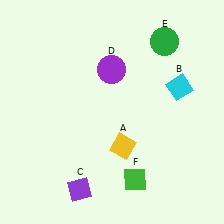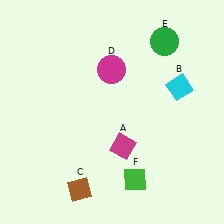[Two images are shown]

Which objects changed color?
A changed from yellow to magenta. C changed from purple to brown. D changed from purple to magenta.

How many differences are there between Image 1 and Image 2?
There are 3 differences between the two images.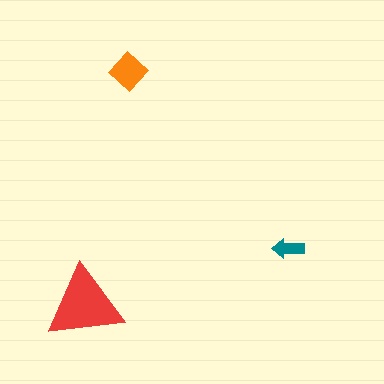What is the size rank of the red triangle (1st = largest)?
1st.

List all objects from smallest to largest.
The teal arrow, the orange diamond, the red triangle.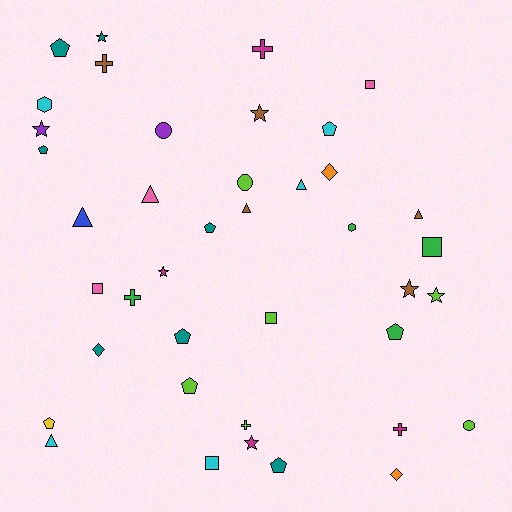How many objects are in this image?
There are 40 objects.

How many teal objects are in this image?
There are 7 teal objects.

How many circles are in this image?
There are 3 circles.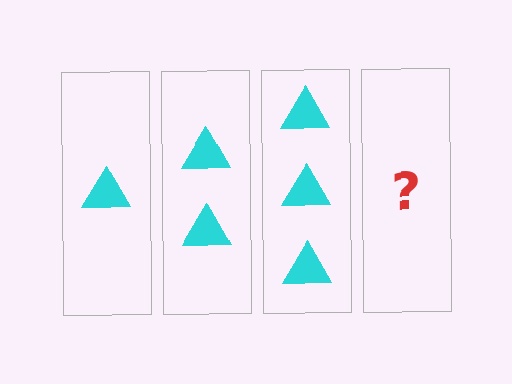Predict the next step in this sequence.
The next step is 4 triangles.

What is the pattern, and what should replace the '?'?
The pattern is that each step adds one more triangle. The '?' should be 4 triangles.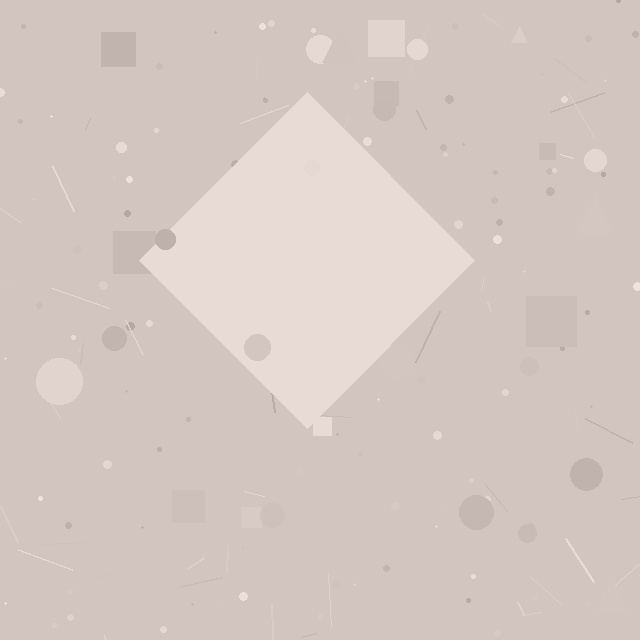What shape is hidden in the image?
A diamond is hidden in the image.